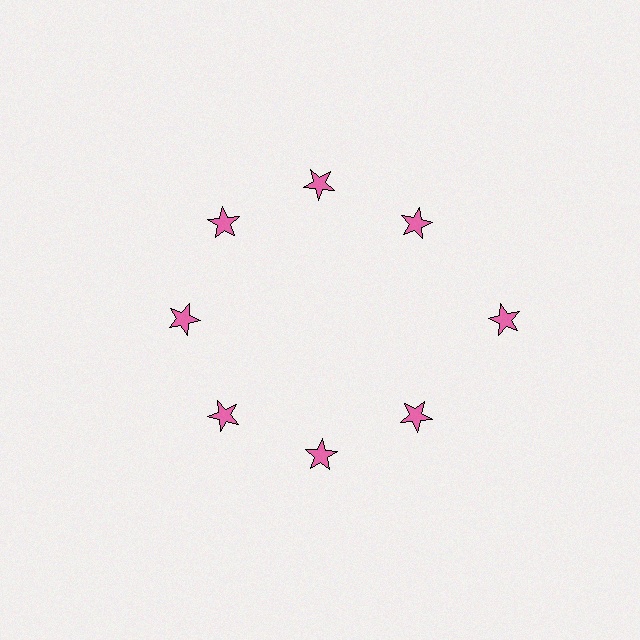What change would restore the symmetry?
The symmetry would be restored by moving it inward, back onto the ring so that all 8 stars sit at equal angles and equal distance from the center.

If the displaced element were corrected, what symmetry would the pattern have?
It would have 8-fold rotational symmetry — the pattern would map onto itself every 45 degrees.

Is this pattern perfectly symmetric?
No. The 8 pink stars are arranged in a ring, but one element near the 3 o'clock position is pushed outward from the center, breaking the 8-fold rotational symmetry.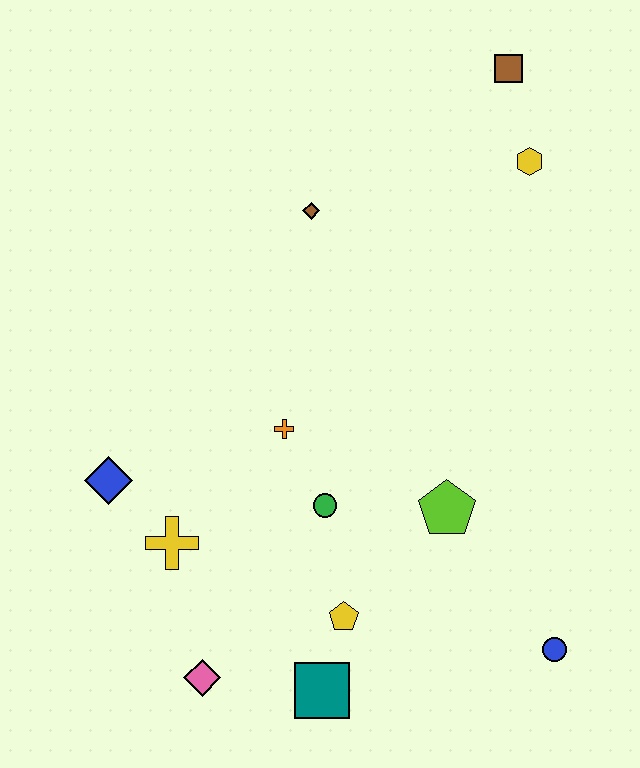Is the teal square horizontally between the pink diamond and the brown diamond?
No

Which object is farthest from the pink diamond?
The brown square is farthest from the pink diamond.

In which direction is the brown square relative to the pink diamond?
The brown square is above the pink diamond.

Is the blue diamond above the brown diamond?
No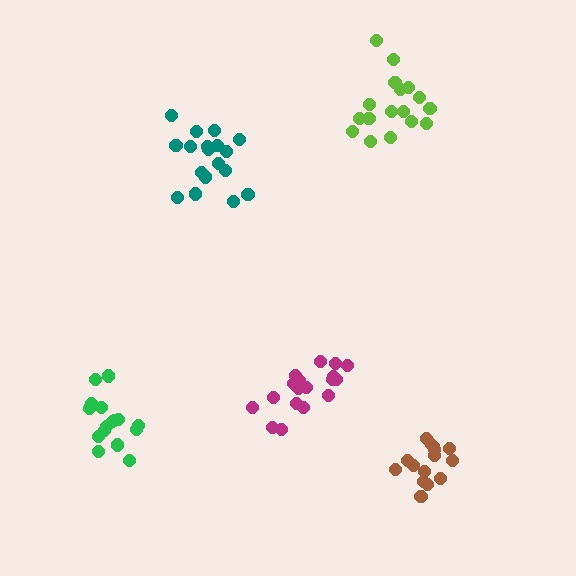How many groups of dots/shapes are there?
There are 5 groups.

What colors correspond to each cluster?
The clusters are colored: lime, magenta, green, brown, teal.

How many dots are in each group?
Group 1: 17 dots, Group 2: 18 dots, Group 3: 18 dots, Group 4: 15 dots, Group 5: 19 dots (87 total).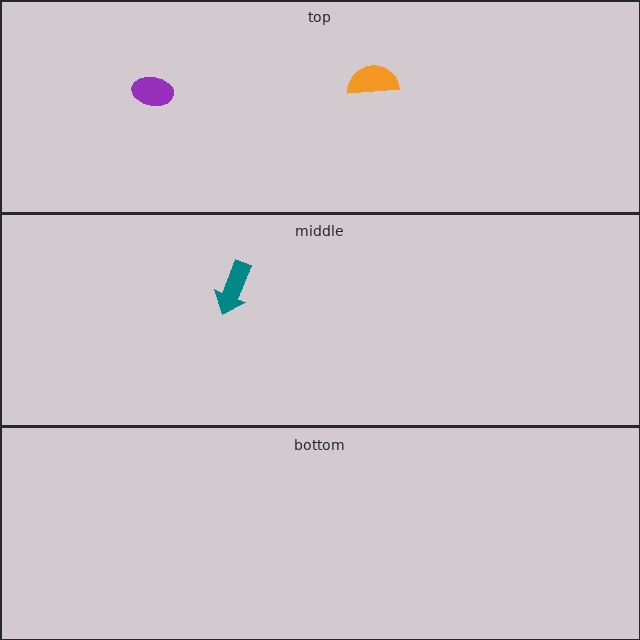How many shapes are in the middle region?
1.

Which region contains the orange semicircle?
The top region.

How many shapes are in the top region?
2.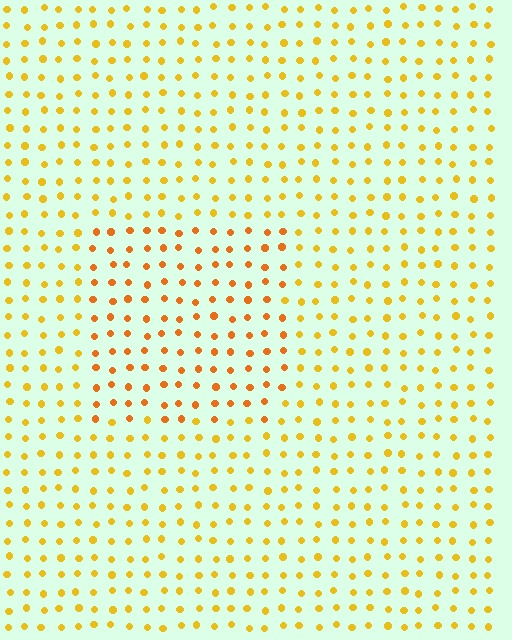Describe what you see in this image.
The image is filled with small yellow elements in a uniform arrangement. A rectangle-shaped region is visible where the elements are tinted to a slightly different hue, forming a subtle color boundary.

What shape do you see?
I see a rectangle.